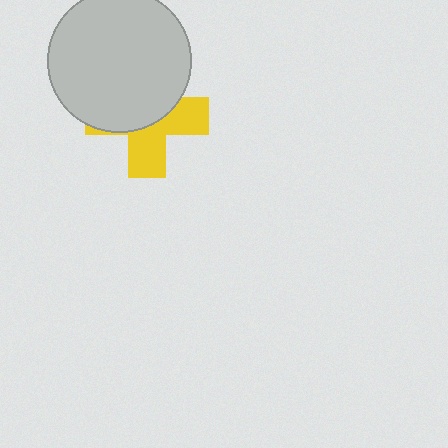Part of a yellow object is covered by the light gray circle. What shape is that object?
It is a cross.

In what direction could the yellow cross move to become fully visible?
The yellow cross could move down. That would shift it out from behind the light gray circle entirely.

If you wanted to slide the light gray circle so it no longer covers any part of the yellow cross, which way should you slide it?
Slide it up — that is the most direct way to separate the two shapes.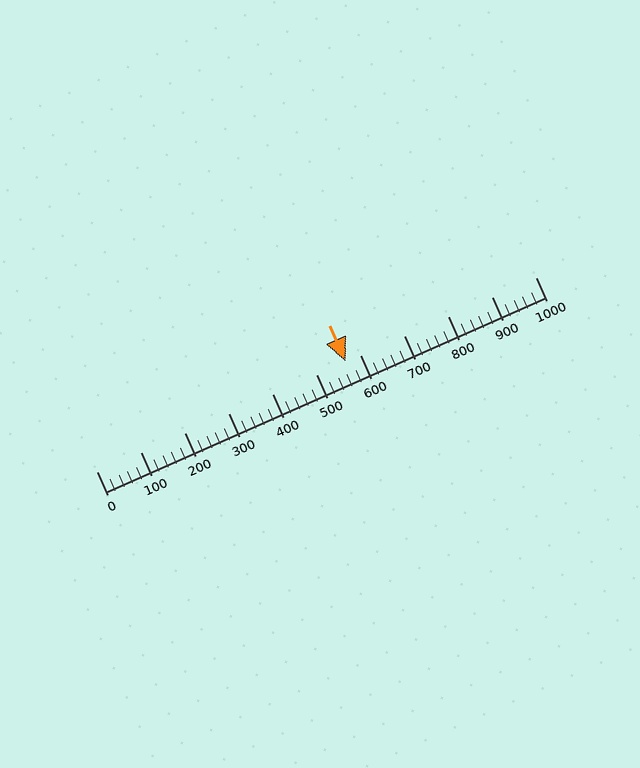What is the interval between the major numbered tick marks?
The major tick marks are spaced 100 units apart.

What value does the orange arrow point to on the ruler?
The orange arrow points to approximately 569.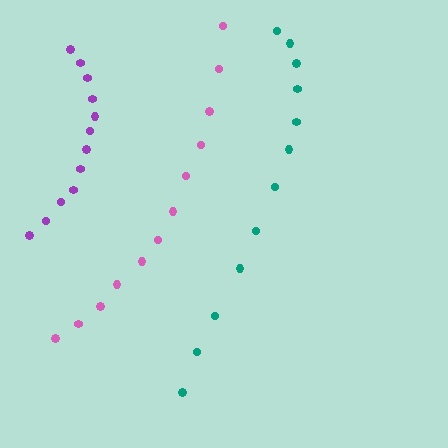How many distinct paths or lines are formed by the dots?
There are 3 distinct paths.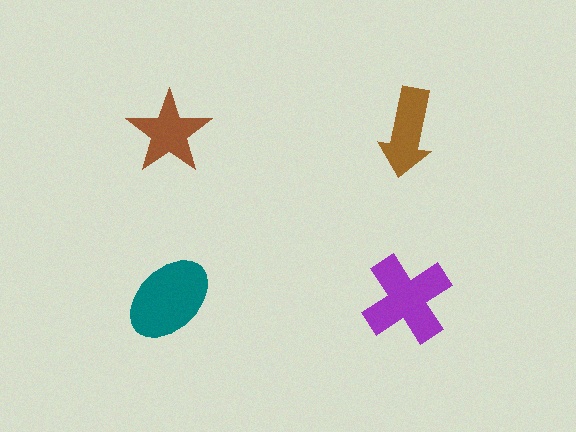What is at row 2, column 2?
A purple cross.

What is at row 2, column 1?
A teal ellipse.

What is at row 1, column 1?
A brown star.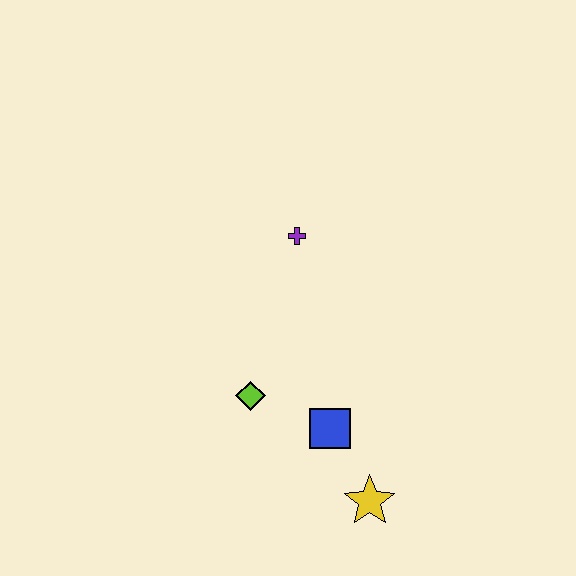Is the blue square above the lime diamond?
No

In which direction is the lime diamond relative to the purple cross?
The lime diamond is below the purple cross.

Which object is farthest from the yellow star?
The purple cross is farthest from the yellow star.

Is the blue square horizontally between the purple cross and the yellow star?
Yes